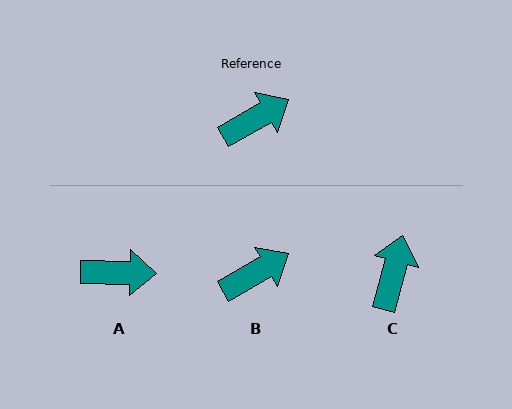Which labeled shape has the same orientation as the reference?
B.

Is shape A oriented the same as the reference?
No, it is off by about 31 degrees.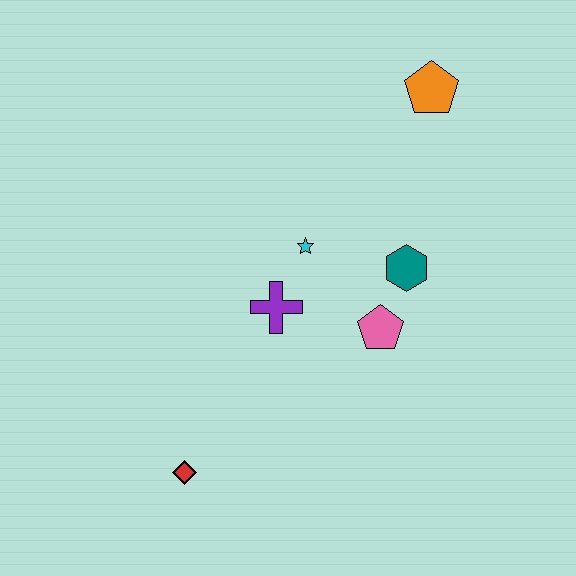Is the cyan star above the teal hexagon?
Yes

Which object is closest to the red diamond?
The purple cross is closest to the red diamond.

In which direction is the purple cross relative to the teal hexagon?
The purple cross is to the left of the teal hexagon.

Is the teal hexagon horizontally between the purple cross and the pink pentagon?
No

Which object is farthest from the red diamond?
The orange pentagon is farthest from the red diamond.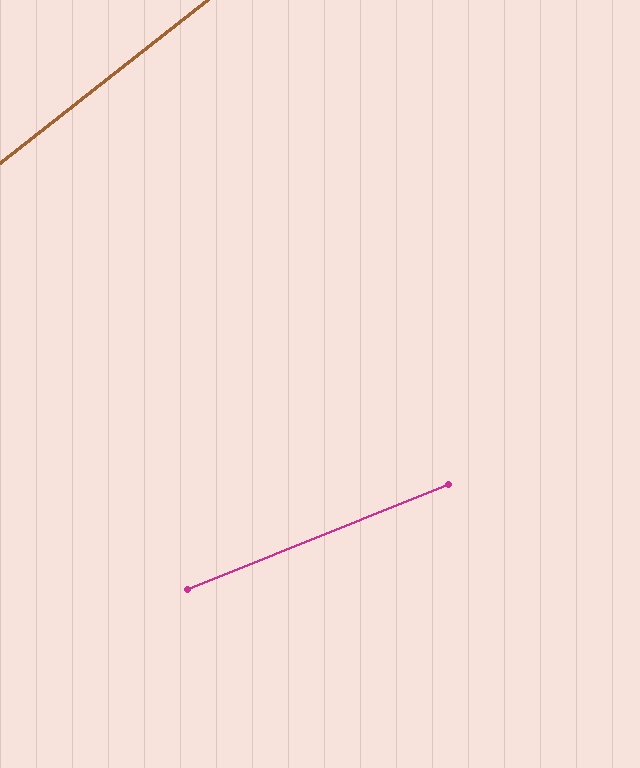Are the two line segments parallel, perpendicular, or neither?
Neither parallel nor perpendicular — they differ by about 16°.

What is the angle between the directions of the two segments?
Approximately 16 degrees.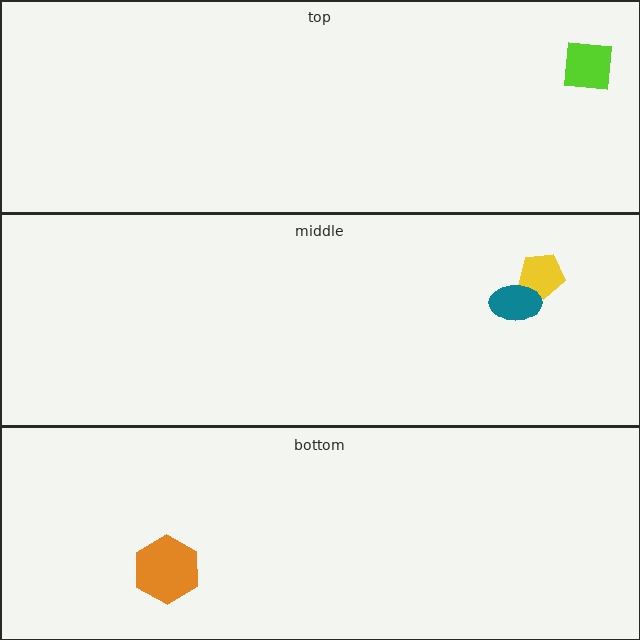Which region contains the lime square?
The top region.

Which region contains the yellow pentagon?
The middle region.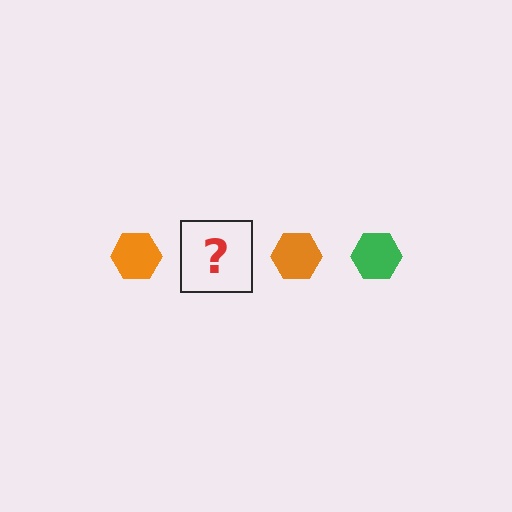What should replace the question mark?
The question mark should be replaced with a green hexagon.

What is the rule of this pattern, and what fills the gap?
The rule is that the pattern cycles through orange, green hexagons. The gap should be filled with a green hexagon.